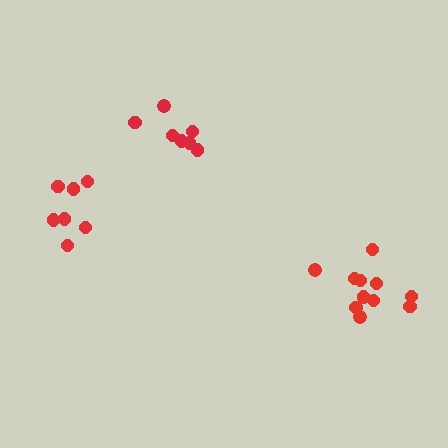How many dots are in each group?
Group 1: 7 dots, Group 2: 7 dots, Group 3: 11 dots (25 total).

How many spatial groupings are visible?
There are 3 spatial groupings.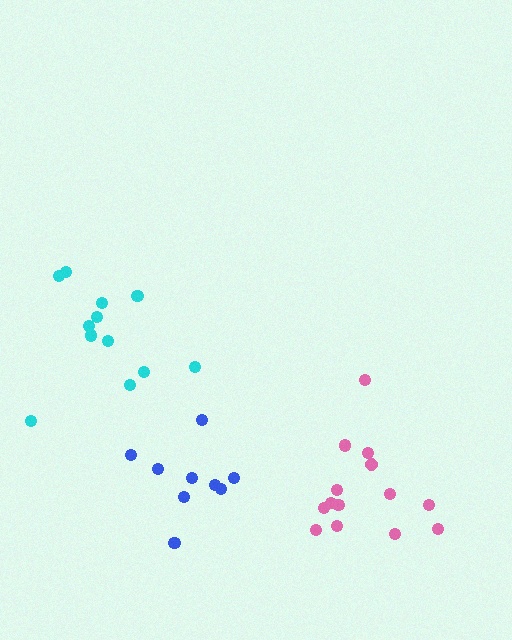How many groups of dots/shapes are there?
There are 3 groups.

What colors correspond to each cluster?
The clusters are colored: cyan, pink, blue.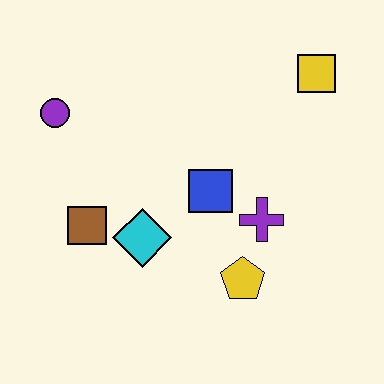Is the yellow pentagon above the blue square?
No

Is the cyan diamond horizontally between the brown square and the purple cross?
Yes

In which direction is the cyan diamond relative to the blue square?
The cyan diamond is to the left of the blue square.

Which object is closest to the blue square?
The purple cross is closest to the blue square.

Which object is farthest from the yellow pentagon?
The purple circle is farthest from the yellow pentagon.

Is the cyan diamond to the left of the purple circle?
No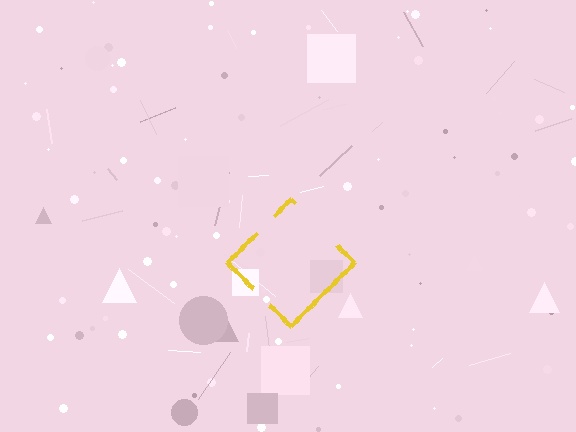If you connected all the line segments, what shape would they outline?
They would outline a diamond.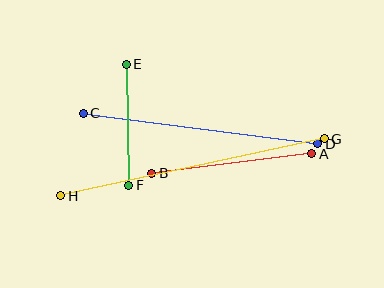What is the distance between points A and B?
The distance is approximately 161 pixels.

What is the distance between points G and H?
The distance is approximately 270 pixels.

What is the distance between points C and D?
The distance is approximately 236 pixels.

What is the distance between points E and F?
The distance is approximately 121 pixels.